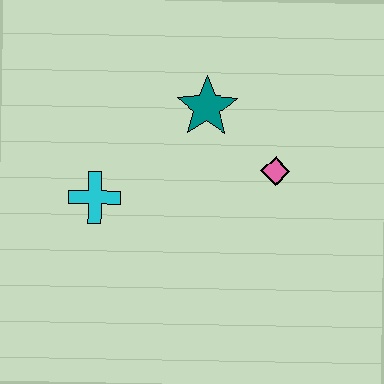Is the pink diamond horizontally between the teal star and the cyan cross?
No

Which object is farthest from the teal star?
The cyan cross is farthest from the teal star.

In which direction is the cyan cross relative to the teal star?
The cyan cross is to the left of the teal star.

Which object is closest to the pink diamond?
The teal star is closest to the pink diamond.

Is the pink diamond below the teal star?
Yes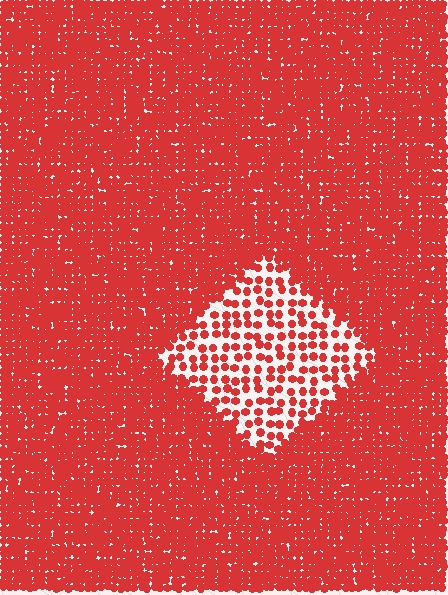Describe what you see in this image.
The image contains small red elements arranged at two different densities. A diamond-shaped region is visible where the elements are less densely packed than the surrounding area.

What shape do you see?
I see a diamond.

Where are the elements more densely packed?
The elements are more densely packed outside the diamond boundary.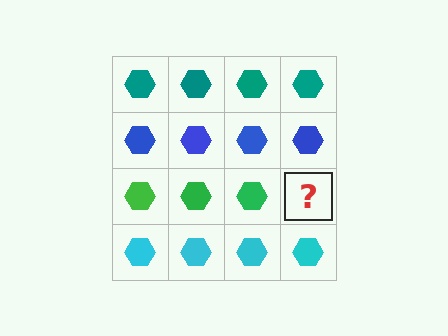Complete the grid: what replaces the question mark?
The question mark should be replaced with a green hexagon.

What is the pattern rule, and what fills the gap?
The rule is that each row has a consistent color. The gap should be filled with a green hexagon.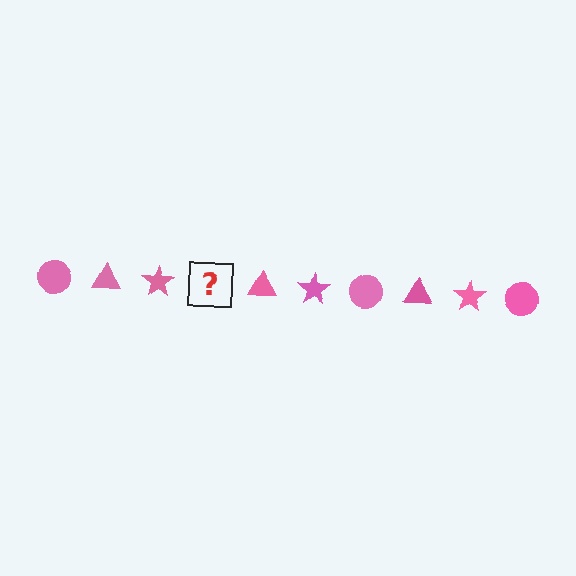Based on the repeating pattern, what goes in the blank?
The blank should be a pink circle.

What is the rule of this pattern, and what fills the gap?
The rule is that the pattern cycles through circle, triangle, star shapes in pink. The gap should be filled with a pink circle.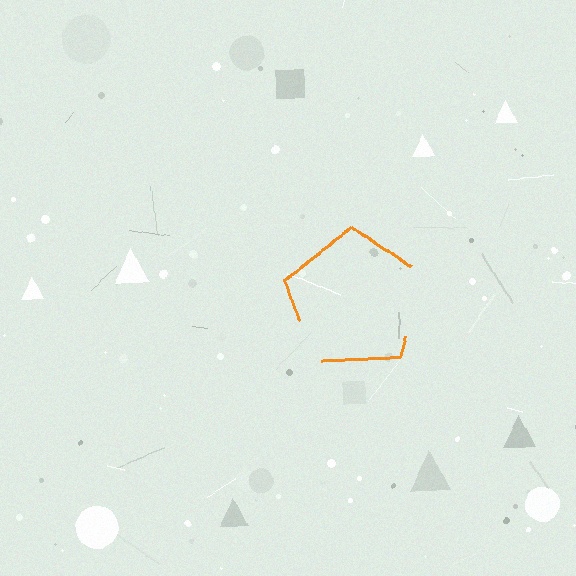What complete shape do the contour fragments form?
The contour fragments form a pentagon.